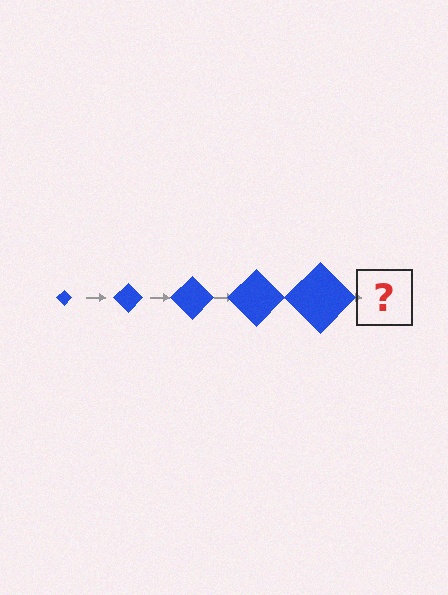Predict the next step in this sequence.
The next step is a blue diamond, larger than the previous one.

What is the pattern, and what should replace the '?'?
The pattern is that the diamond gets progressively larger each step. The '?' should be a blue diamond, larger than the previous one.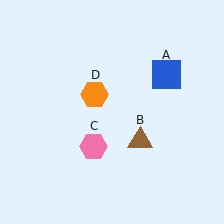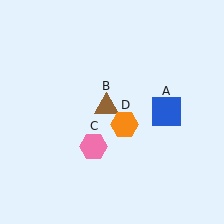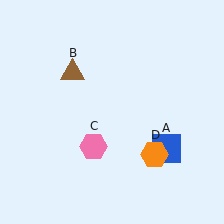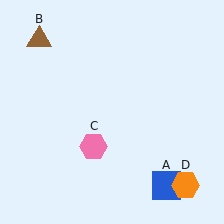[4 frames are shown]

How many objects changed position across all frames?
3 objects changed position: blue square (object A), brown triangle (object B), orange hexagon (object D).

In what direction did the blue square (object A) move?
The blue square (object A) moved down.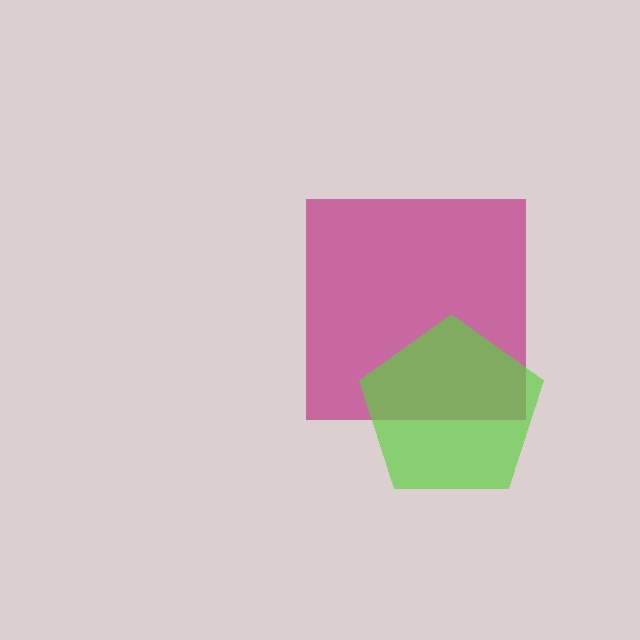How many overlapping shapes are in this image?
There are 2 overlapping shapes in the image.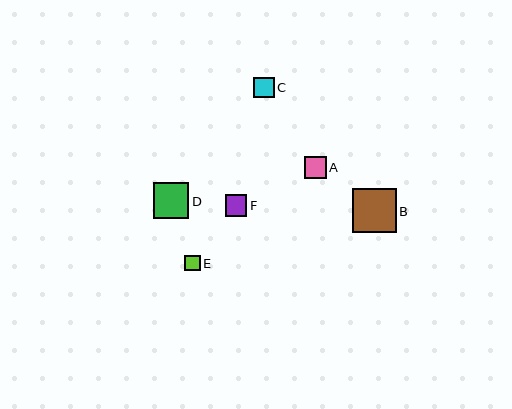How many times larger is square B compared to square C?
Square B is approximately 2.2 times the size of square C.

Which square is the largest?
Square B is the largest with a size of approximately 44 pixels.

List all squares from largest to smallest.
From largest to smallest: B, D, A, F, C, E.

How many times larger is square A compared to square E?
Square A is approximately 1.4 times the size of square E.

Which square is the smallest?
Square E is the smallest with a size of approximately 16 pixels.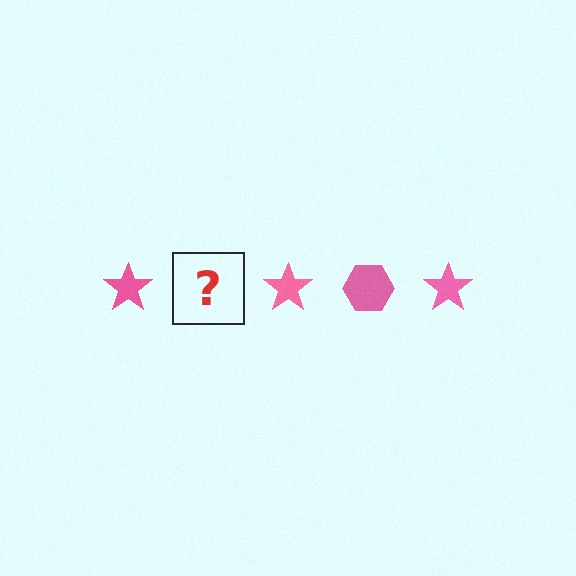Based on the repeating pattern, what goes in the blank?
The blank should be a pink hexagon.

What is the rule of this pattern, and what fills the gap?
The rule is that the pattern cycles through star, hexagon shapes in pink. The gap should be filled with a pink hexagon.